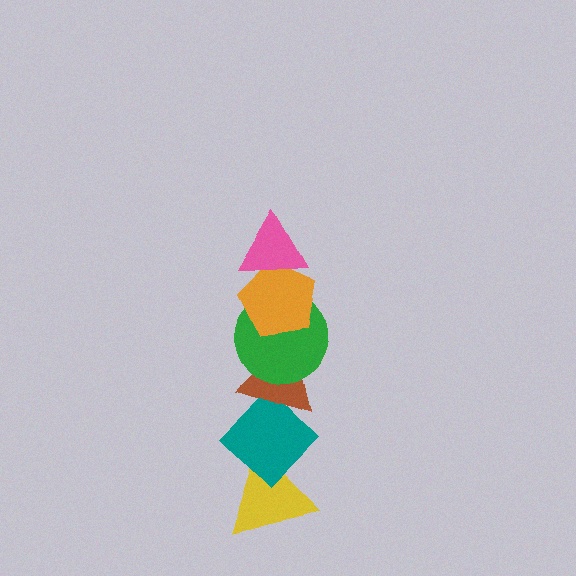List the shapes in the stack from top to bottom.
From top to bottom: the pink triangle, the orange pentagon, the green circle, the brown triangle, the teal diamond, the yellow triangle.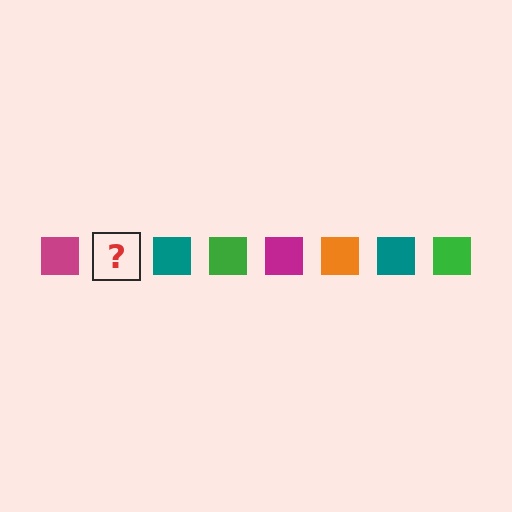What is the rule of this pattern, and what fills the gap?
The rule is that the pattern cycles through magenta, orange, teal, green squares. The gap should be filled with an orange square.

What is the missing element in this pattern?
The missing element is an orange square.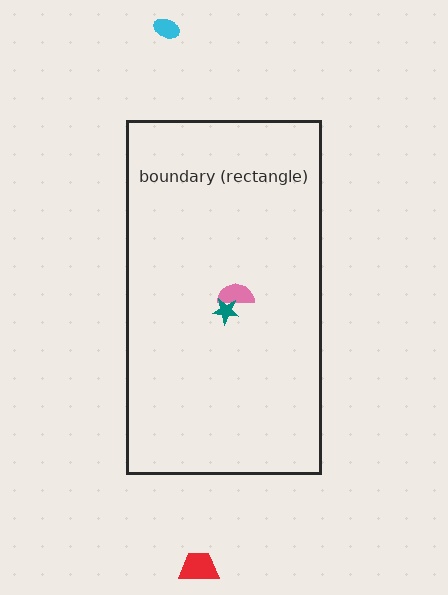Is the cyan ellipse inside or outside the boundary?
Outside.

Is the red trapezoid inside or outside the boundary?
Outside.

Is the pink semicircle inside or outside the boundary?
Inside.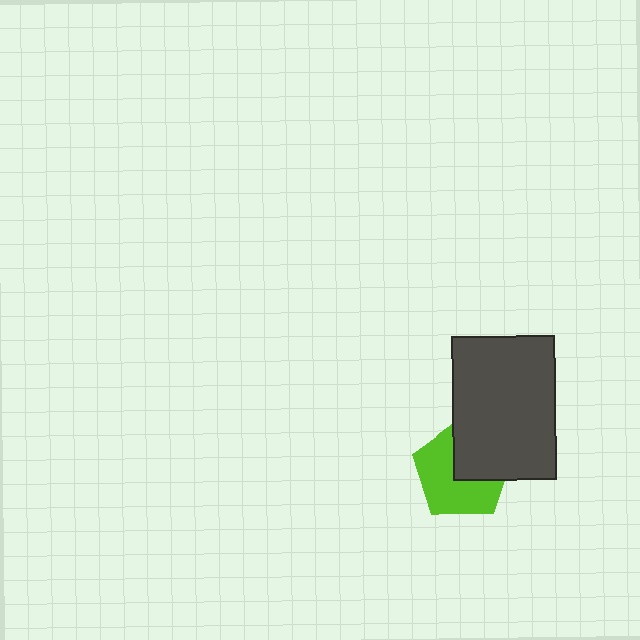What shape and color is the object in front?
The object in front is a dark gray rectangle.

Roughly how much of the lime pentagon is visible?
About half of it is visible (roughly 59%).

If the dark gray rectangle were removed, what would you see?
You would see the complete lime pentagon.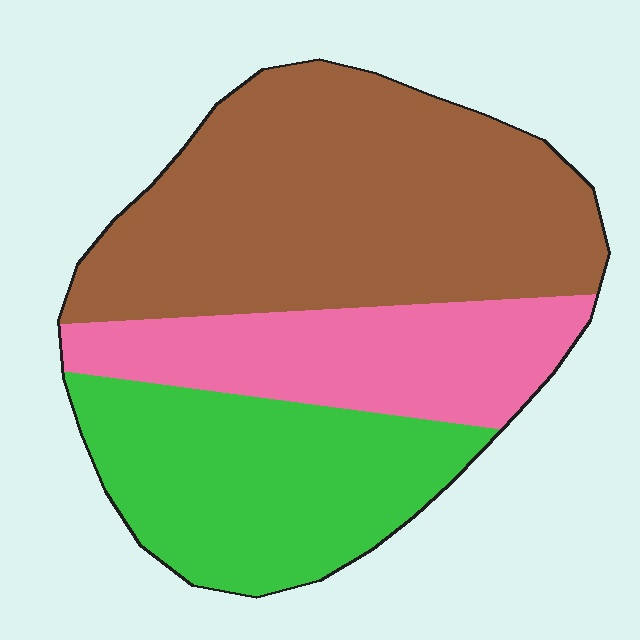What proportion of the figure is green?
Green covers about 30% of the figure.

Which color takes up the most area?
Brown, at roughly 50%.